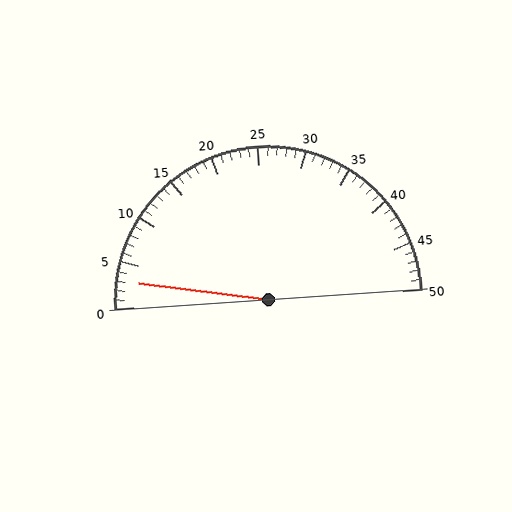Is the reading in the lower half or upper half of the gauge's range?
The reading is in the lower half of the range (0 to 50).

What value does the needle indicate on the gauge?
The needle indicates approximately 3.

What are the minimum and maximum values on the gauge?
The gauge ranges from 0 to 50.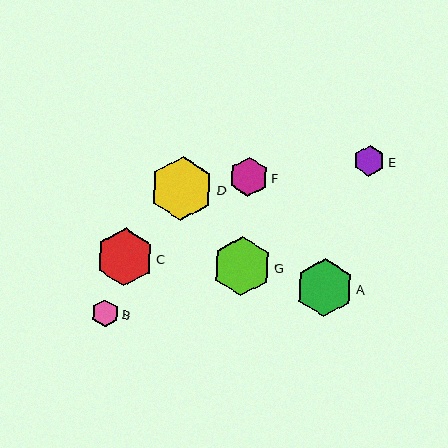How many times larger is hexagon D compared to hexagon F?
Hexagon D is approximately 1.6 times the size of hexagon F.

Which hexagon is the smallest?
Hexagon B is the smallest with a size of approximately 27 pixels.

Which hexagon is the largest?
Hexagon D is the largest with a size of approximately 64 pixels.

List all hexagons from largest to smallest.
From largest to smallest: D, G, A, C, F, E, B.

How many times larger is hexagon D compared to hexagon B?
Hexagon D is approximately 2.4 times the size of hexagon B.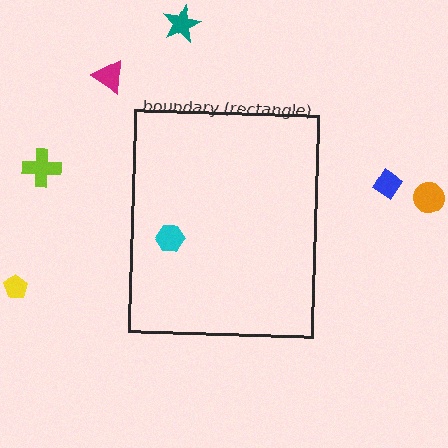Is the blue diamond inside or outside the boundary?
Outside.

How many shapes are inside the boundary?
1 inside, 6 outside.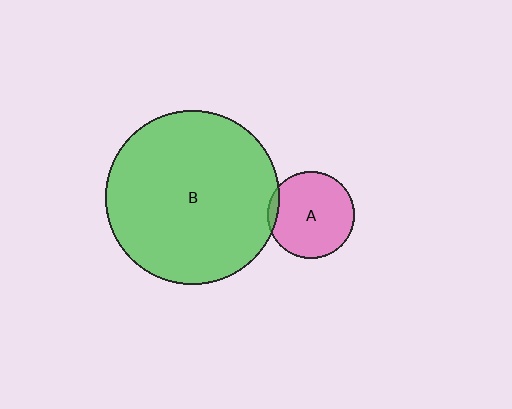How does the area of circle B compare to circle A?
Approximately 4.0 times.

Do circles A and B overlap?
Yes.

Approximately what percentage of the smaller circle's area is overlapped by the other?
Approximately 5%.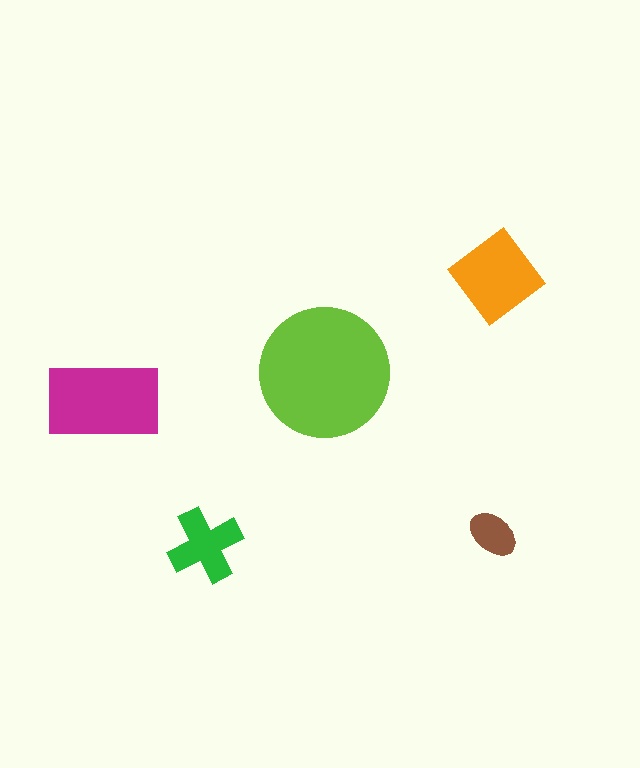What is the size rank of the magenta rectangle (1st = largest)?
2nd.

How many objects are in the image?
There are 5 objects in the image.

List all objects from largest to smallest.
The lime circle, the magenta rectangle, the orange diamond, the green cross, the brown ellipse.